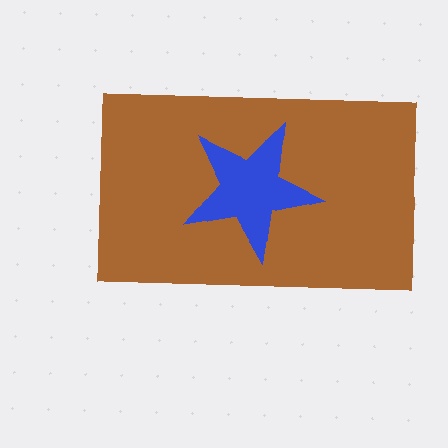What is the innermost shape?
The blue star.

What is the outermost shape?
The brown rectangle.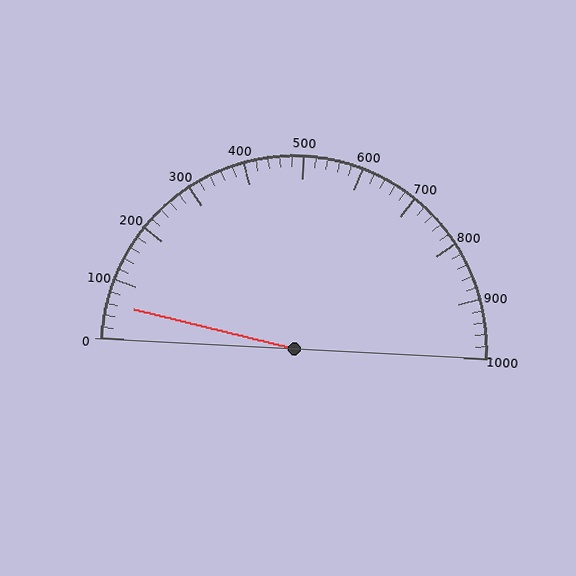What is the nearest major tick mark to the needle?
The nearest major tick mark is 100.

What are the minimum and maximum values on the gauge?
The gauge ranges from 0 to 1000.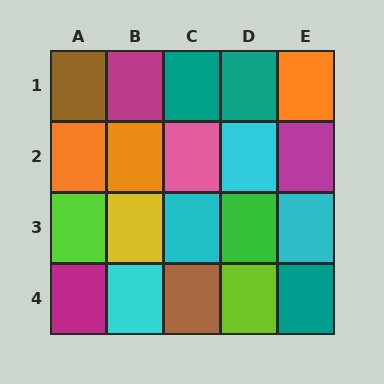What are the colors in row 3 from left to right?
Lime, yellow, cyan, green, cyan.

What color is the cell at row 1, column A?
Brown.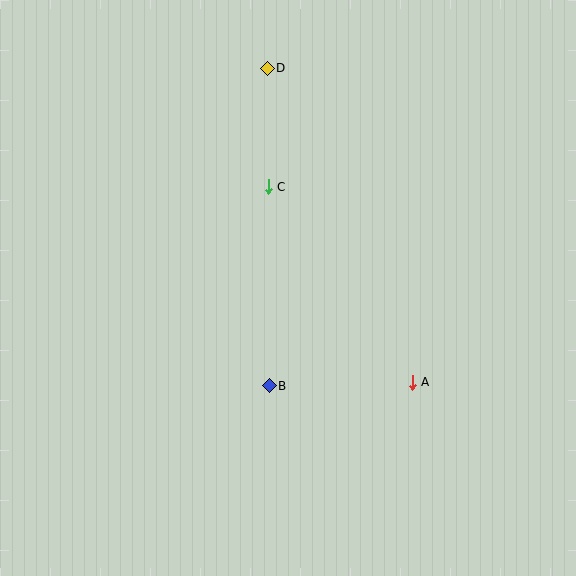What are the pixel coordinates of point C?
Point C is at (268, 187).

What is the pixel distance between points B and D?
The distance between B and D is 317 pixels.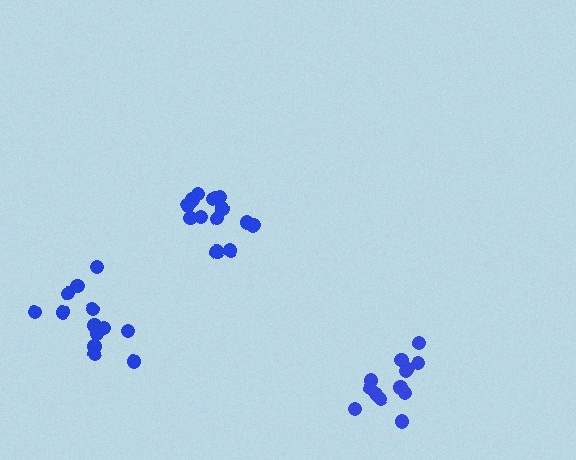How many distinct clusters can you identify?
There are 3 distinct clusters.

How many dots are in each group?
Group 1: 14 dots, Group 2: 13 dots, Group 3: 14 dots (41 total).